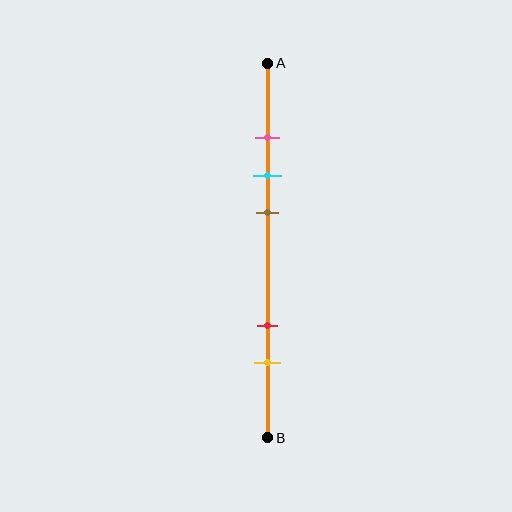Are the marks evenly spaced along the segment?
No, the marks are not evenly spaced.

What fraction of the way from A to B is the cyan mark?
The cyan mark is approximately 30% (0.3) of the way from A to B.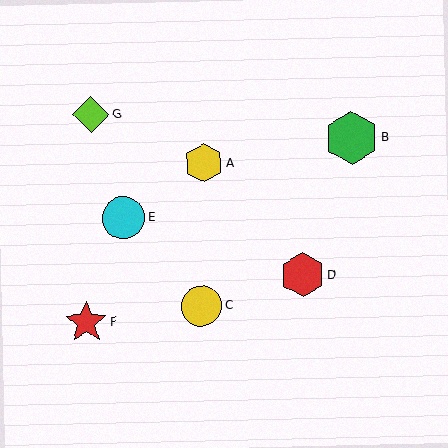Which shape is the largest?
The green hexagon (labeled B) is the largest.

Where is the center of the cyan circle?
The center of the cyan circle is at (123, 218).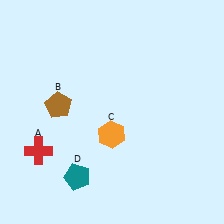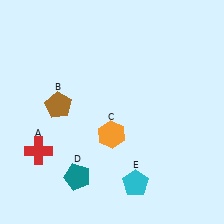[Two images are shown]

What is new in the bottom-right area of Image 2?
A cyan pentagon (E) was added in the bottom-right area of Image 2.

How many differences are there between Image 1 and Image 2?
There is 1 difference between the two images.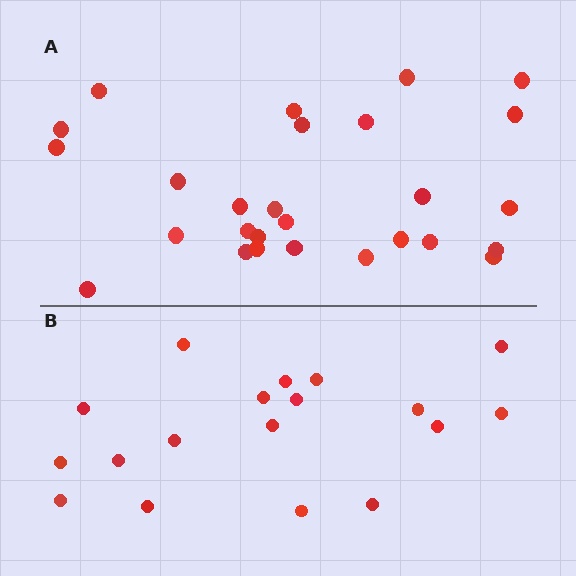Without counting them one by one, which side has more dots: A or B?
Region A (the top region) has more dots.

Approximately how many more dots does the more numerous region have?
Region A has roughly 8 or so more dots than region B.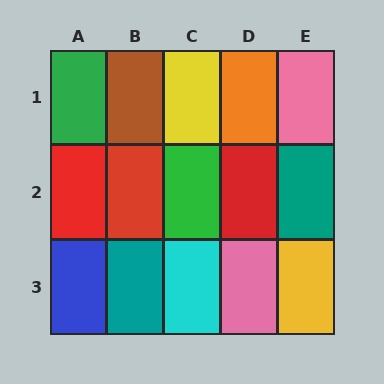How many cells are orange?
1 cell is orange.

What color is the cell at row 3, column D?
Pink.